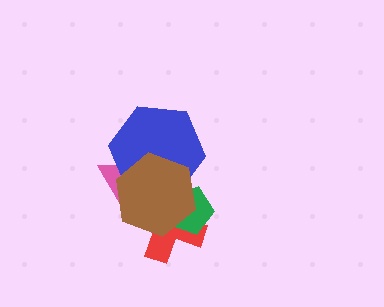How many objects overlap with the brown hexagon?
4 objects overlap with the brown hexagon.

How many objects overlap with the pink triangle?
2 objects overlap with the pink triangle.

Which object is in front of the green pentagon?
The brown hexagon is in front of the green pentagon.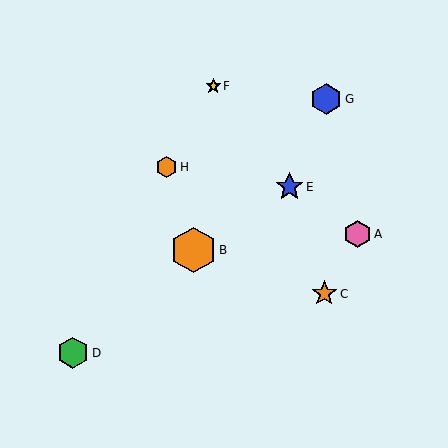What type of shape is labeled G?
Shape G is a blue hexagon.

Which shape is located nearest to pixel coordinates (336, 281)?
The orange star (labeled C) at (324, 294) is nearest to that location.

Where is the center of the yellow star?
The center of the yellow star is at (213, 86).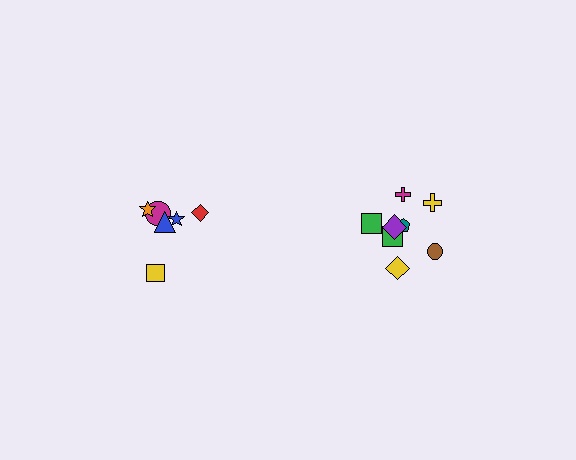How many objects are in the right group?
There are 8 objects.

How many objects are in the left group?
There are 6 objects.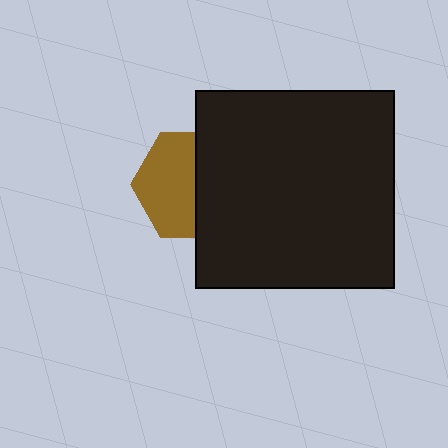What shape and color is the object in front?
The object in front is a black square.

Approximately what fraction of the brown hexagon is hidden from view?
Roughly 45% of the brown hexagon is hidden behind the black square.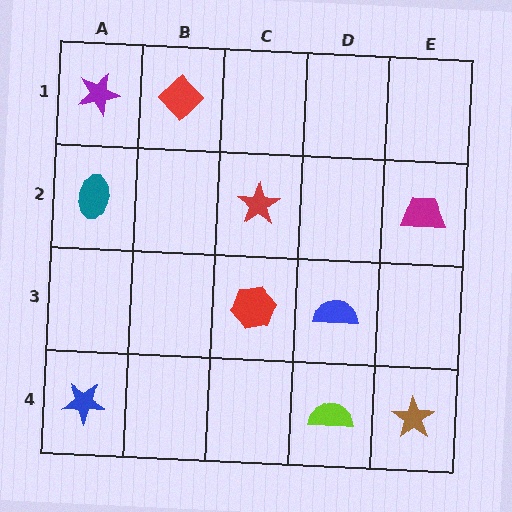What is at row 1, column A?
A purple star.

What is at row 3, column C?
A red hexagon.